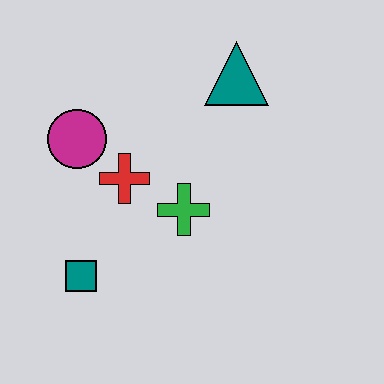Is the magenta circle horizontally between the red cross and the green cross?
No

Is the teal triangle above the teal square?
Yes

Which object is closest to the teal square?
The red cross is closest to the teal square.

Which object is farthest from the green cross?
The teal triangle is farthest from the green cross.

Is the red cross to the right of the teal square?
Yes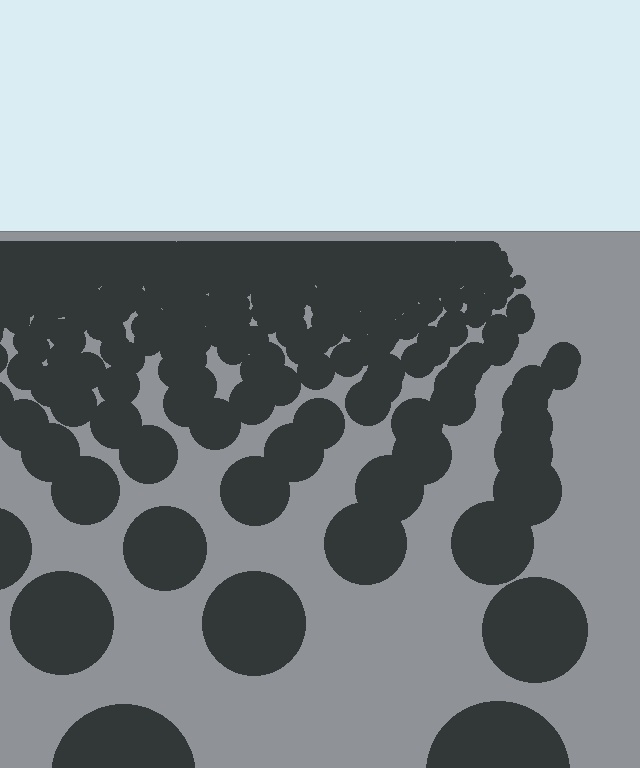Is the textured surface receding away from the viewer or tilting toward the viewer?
The surface is receding away from the viewer. Texture elements get smaller and denser toward the top.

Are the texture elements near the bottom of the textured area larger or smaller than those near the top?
Larger. Near the bottom, elements are closer to the viewer and appear at a bigger on-screen size.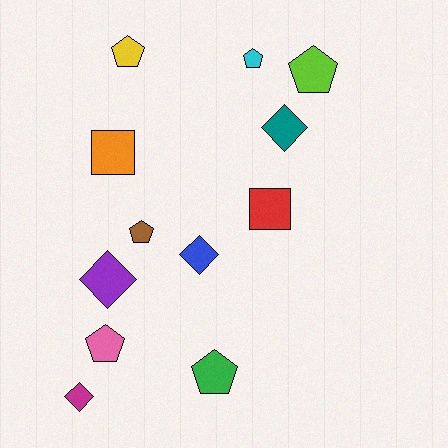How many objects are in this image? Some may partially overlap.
There are 12 objects.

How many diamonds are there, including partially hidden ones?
There are 4 diamonds.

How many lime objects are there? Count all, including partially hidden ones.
There is 1 lime object.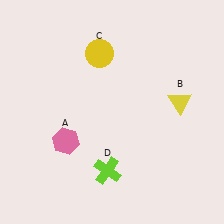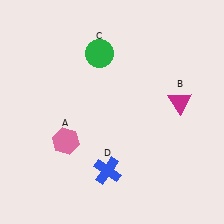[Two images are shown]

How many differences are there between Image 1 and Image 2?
There are 3 differences between the two images.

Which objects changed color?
B changed from yellow to magenta. C changed from yellow to green. D changed from lime to blue.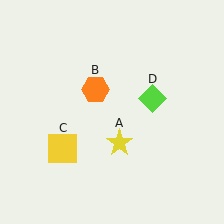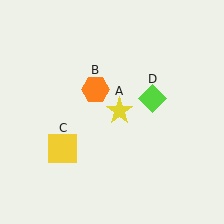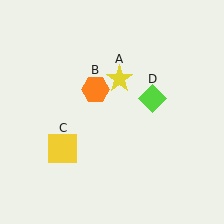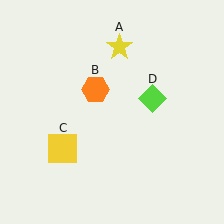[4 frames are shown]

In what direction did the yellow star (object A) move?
The yellow star (object A) moved up.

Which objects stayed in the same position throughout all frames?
Orange hexagon (object B) and yellow square (object C) and lime diamond (object D) remained stationary.